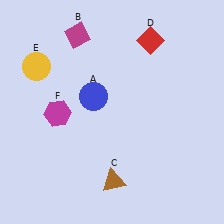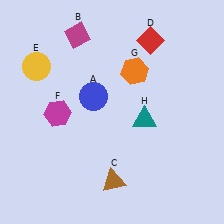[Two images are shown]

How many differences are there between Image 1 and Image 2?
There are 2 differences between the two images.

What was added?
An orange hexagon (G), a teal triangle (H) were added in Image 2.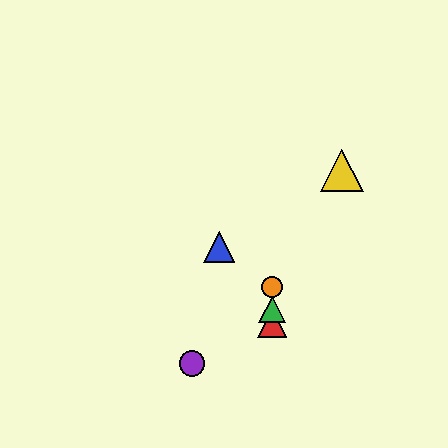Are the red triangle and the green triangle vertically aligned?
Yes, both are at x≈272.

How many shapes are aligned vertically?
3 shapes (the red triangle, the green triangle, the orange circle) are aligned vertically.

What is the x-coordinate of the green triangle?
The green triangle is at x≈272.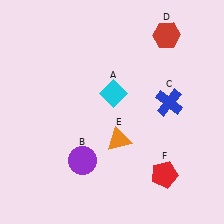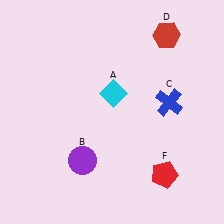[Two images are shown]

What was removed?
The orange triangle (E) was removed in Image 2.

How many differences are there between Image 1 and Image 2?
There is 1 difference between the two images.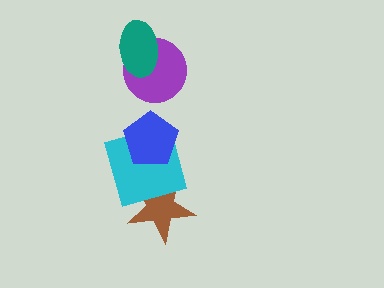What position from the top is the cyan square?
The cyan square is 4th from the top.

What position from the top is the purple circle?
The purple circle is 2nd from the top.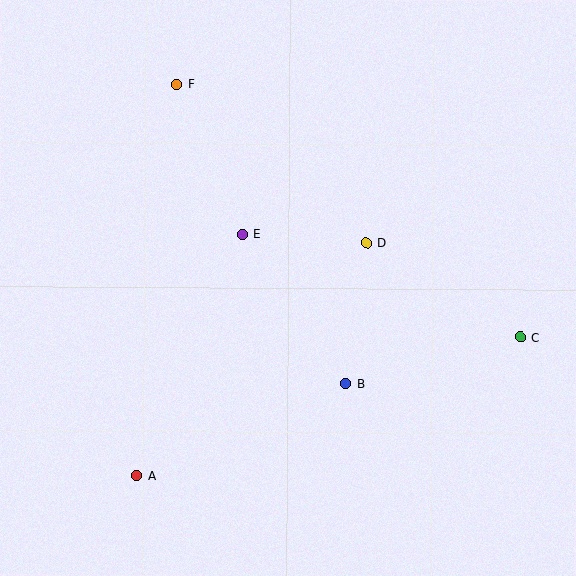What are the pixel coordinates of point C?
Point C is at (520, 337).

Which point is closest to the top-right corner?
Point D is closest to the top-right corner.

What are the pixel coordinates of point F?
Point F is at (177, 85).